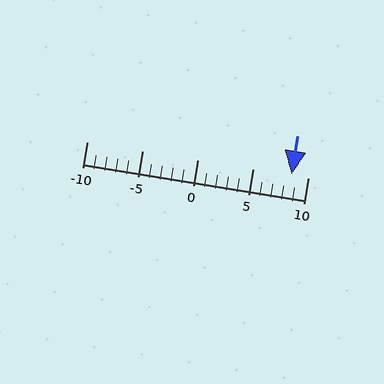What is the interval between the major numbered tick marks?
The major tick marks are spaced 5 units apart.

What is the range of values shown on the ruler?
The ruler shows values from -10 to 10.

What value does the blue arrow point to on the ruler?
The blue arrow points to approximately 8.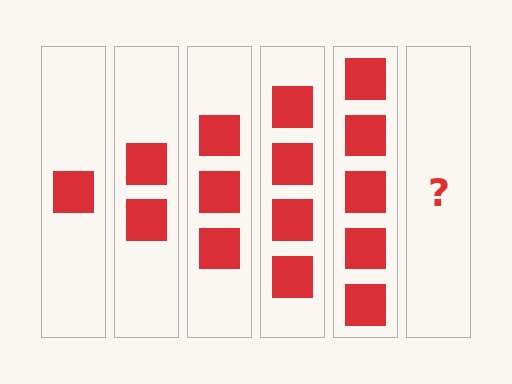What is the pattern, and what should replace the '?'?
The pattern is that each step adds one more square. The '?' should be 6 squares.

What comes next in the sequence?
The next element should be 6 squares.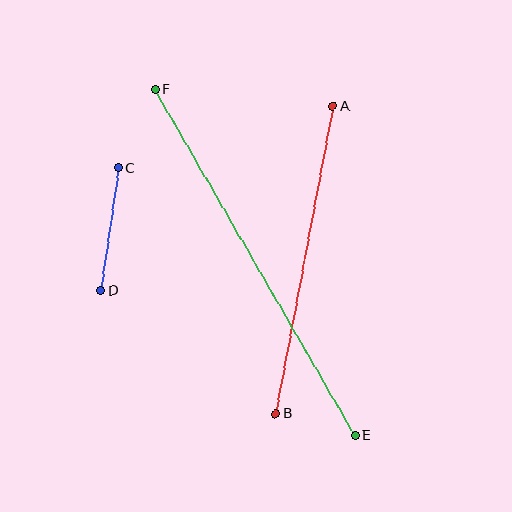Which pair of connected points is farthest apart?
Points E and F are farthest apart.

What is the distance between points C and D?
The distance is approximately 124 pixels.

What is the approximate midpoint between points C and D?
The midpoint is at approximately (110, 229) pixels.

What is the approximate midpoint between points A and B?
The midpoint is at approximately (304, 260) pixels.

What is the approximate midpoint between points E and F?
The midpoint is at approximately (255, 262) pixels.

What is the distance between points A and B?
The distance is approximately 313 pixels.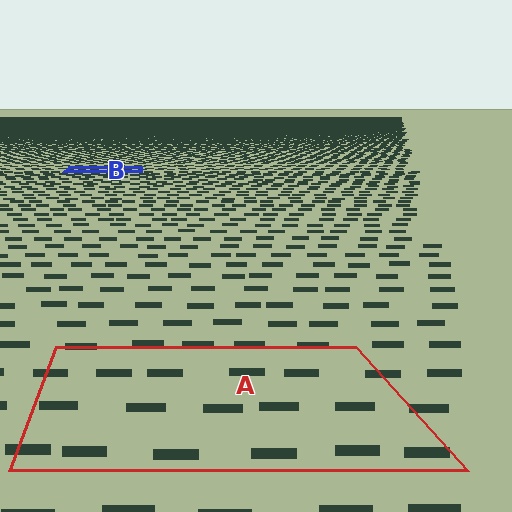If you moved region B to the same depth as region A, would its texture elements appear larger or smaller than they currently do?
They would appear larger. At a closer depth, the same texture elements are projected at a bigger on-screen size.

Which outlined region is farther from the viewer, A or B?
Region B is farther from the viewer — the texture elements inside it appear smaller and more densely packed.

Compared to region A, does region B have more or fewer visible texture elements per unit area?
Region B has more texture elements per unit area — they are packed more densely because it is farther away.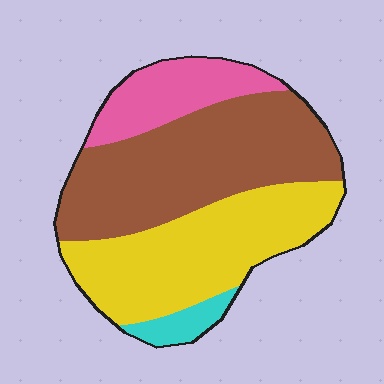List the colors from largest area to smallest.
From largest to smallest: brown, yellow, pink, cyan.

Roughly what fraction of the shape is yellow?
Yellow takes up between a third and a half of the shape.